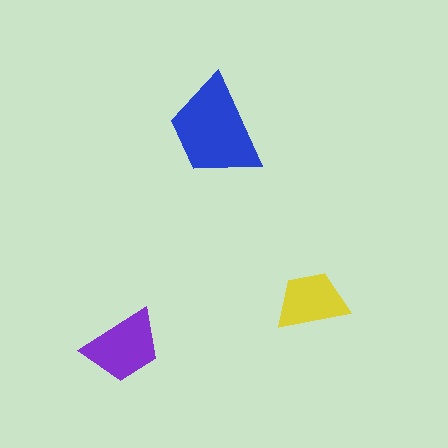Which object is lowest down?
The purple trapezoid is bottommost.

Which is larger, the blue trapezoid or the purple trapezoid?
The blue one.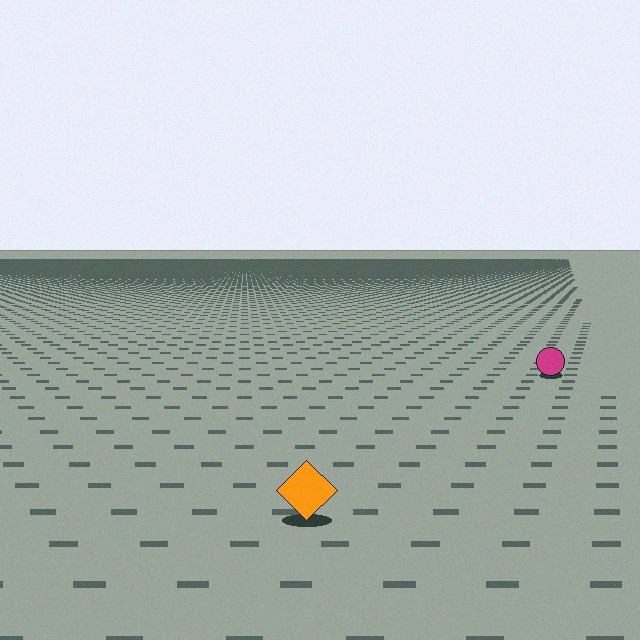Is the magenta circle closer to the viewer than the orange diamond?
No. The orange diamond is closer — you can tell from the texture gradient: the ground texture is coarser near it.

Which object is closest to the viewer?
The orange diamond is closest. The texture marks near it are larger and more spread out.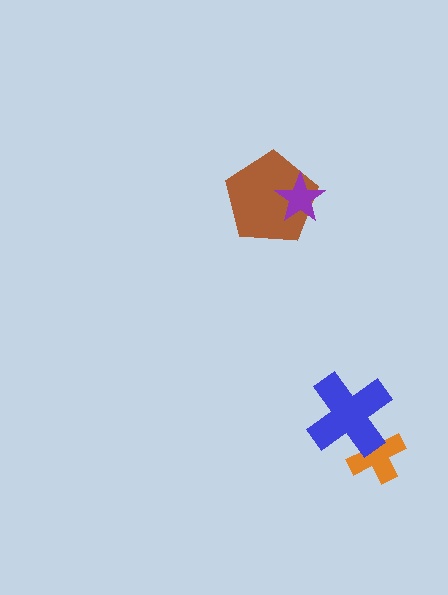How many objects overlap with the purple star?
1 object overlaps with the purple star.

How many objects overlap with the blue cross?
1 object overlaps with the blue cross.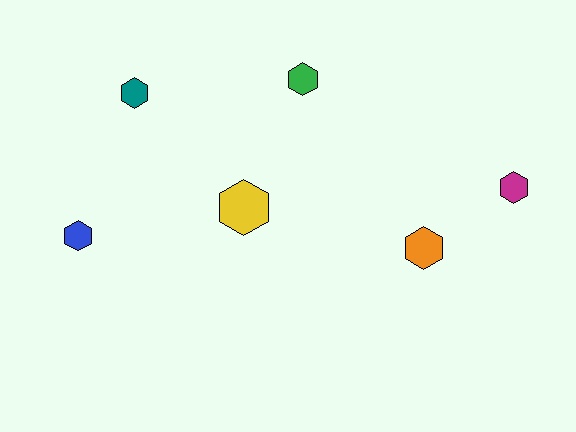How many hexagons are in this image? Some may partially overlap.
There are 6 hexagons.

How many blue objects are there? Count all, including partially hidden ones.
There is 1 blue object.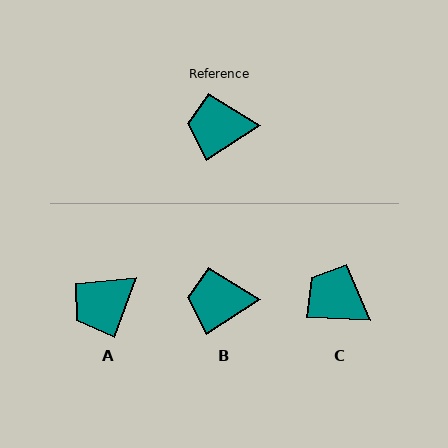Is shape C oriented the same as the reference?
No, it is off by about 35 degrees.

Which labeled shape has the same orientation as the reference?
B.